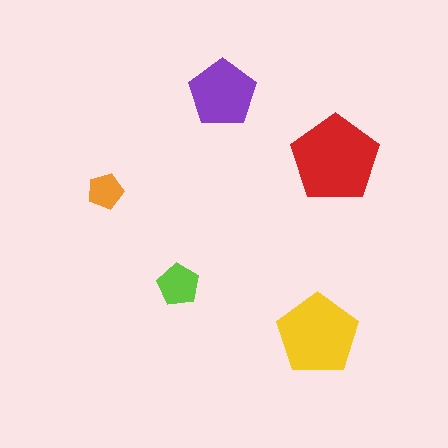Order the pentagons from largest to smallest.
the red one, the yellow one, the purple one, the lime one, the orange one.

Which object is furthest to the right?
The red pentagon is rightmost.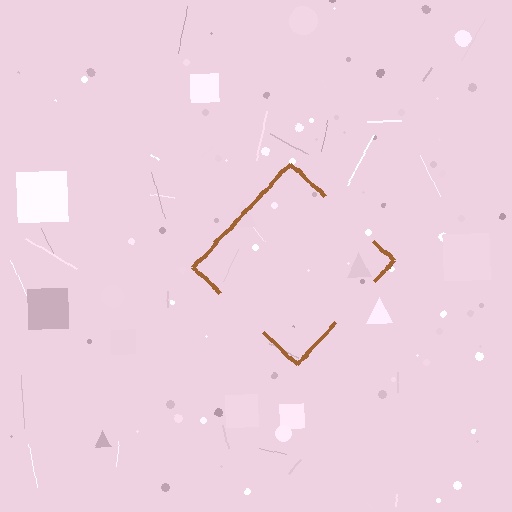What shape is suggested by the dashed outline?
The dashed outline suggests a diamond.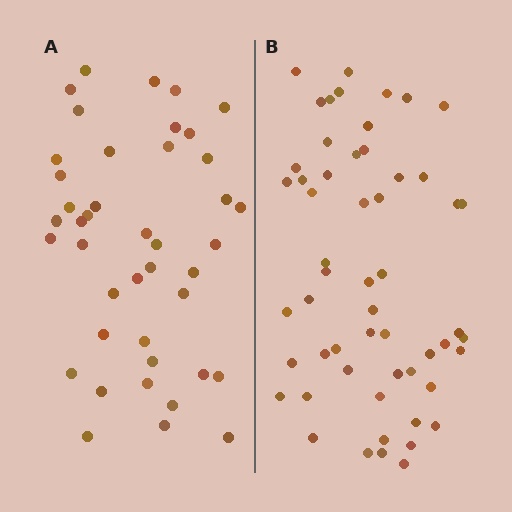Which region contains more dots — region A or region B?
Region B (the right region) has more dots.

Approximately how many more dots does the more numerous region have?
Region B has approximately 15 more dots than region A.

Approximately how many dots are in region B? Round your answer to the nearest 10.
About 60 dots. (The exact count is 55, which rounds to 60.)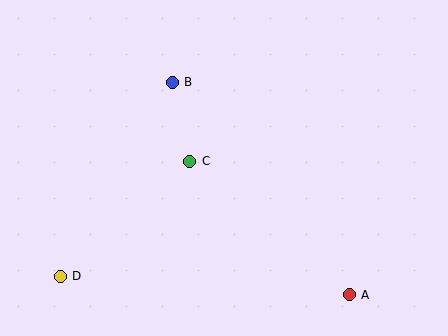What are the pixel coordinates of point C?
Point C is at (190, 161).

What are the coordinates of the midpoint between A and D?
The midpoint between A and D is at (205, 285).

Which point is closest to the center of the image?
Point C at (190, 161) is closest to the center.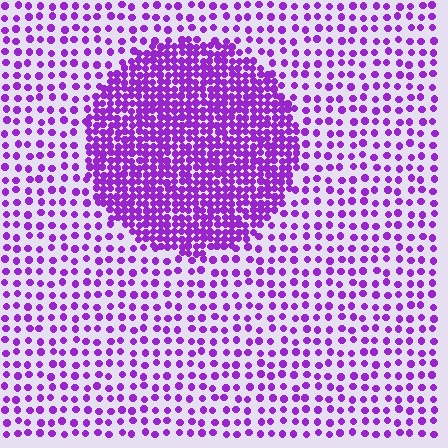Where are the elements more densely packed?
The elements are more densely packed inside the circle boundary.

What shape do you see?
I see a circle.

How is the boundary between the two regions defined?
The boundary is defined by a change in element density (approximately 2.6x ratio). All elements are the same color, size, and shape.